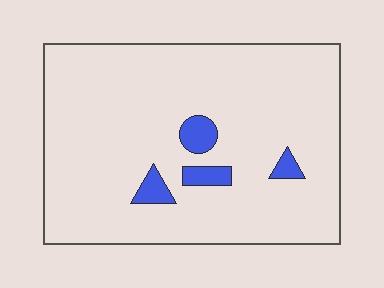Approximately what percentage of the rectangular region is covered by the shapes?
Approximately 5%.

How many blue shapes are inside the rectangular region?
4.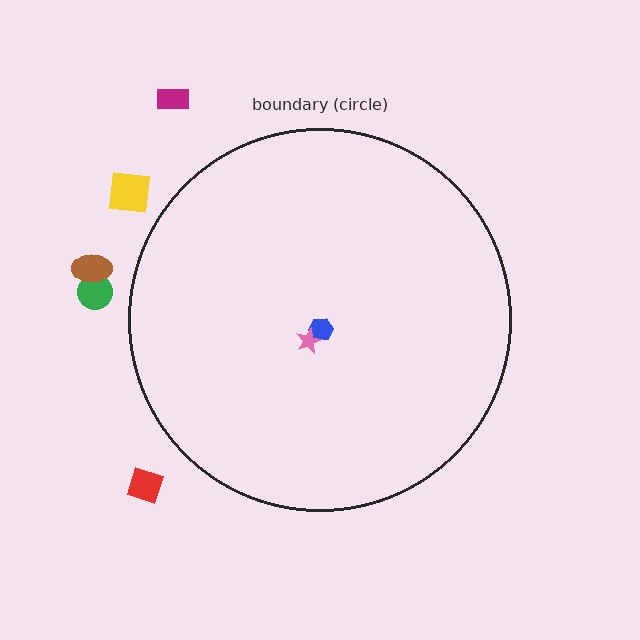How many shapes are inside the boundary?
2 inside, 5 outside.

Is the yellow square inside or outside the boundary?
Outside.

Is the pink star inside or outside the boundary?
Inside.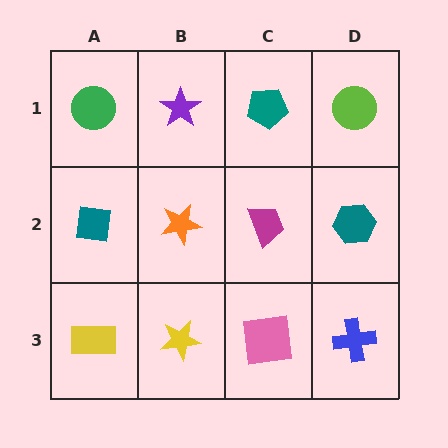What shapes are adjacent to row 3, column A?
A teal square (row 2, column A), a yellow star (row 3, column B).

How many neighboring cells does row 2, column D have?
3.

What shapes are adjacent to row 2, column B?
A purple star (row 1, column B), a yellow star (row 3, column B), a teal square (row 2, column A), a magenta trapezoid (row 2, column C).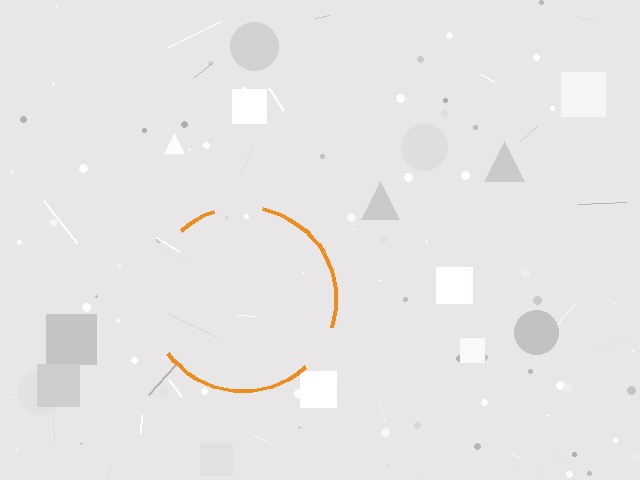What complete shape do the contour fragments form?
The contour fragments form a circle.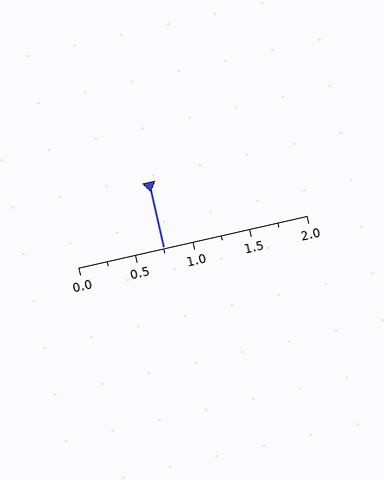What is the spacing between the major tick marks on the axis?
The major ticks are spaced 0.5 apart.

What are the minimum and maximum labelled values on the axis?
The axis runs from 0.0 to 2.0.